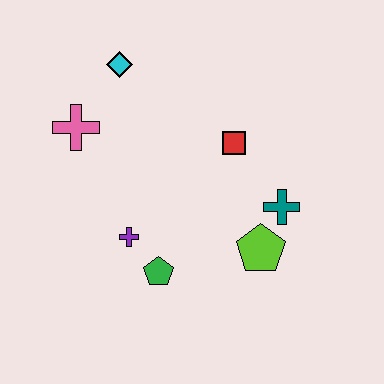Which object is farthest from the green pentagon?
The cyan diamond is farthest from the green pentagon.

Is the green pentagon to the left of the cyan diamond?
No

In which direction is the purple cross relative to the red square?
The purple cross is to the left of the red square.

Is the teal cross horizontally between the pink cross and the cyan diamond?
No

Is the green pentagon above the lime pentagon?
No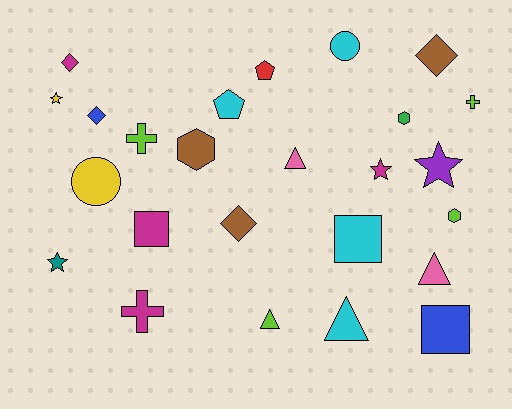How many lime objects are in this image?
There are 4 lime objects.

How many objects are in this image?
There are 25 objects.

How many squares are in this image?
There are 3 squares.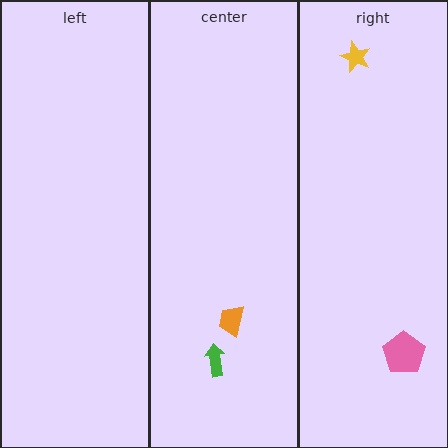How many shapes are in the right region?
2.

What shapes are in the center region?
The green arrow, the orange trapezoid.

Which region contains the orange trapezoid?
The center region.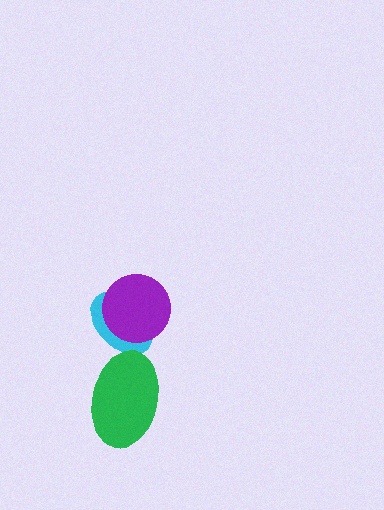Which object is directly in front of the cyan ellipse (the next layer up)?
The purple circle is directly in front of the cyan ellipse.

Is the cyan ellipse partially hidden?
Yes, it is partially covered by another shape.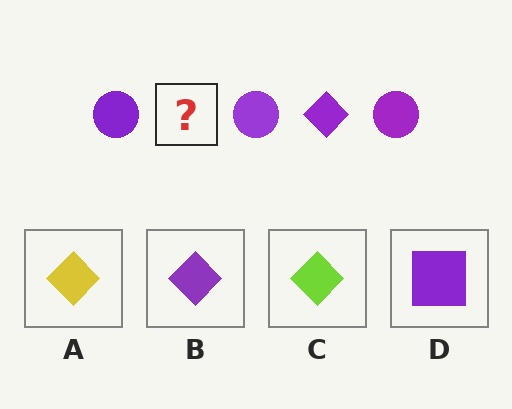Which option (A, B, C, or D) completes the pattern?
B.